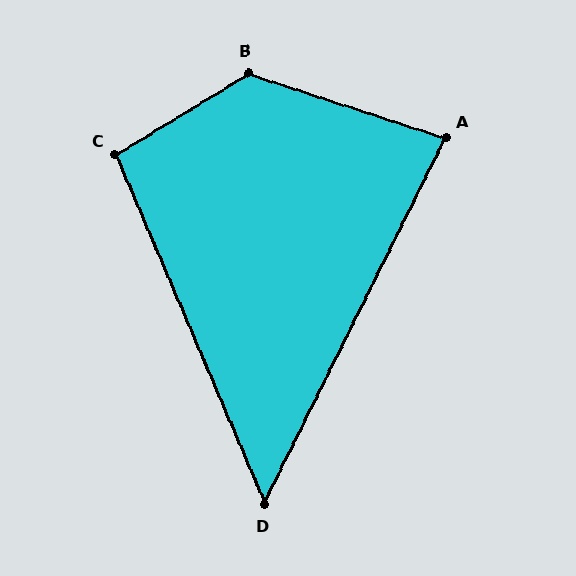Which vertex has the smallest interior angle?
D, at approximately 50 degrees.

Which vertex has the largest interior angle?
B, at approximately 130 degrees.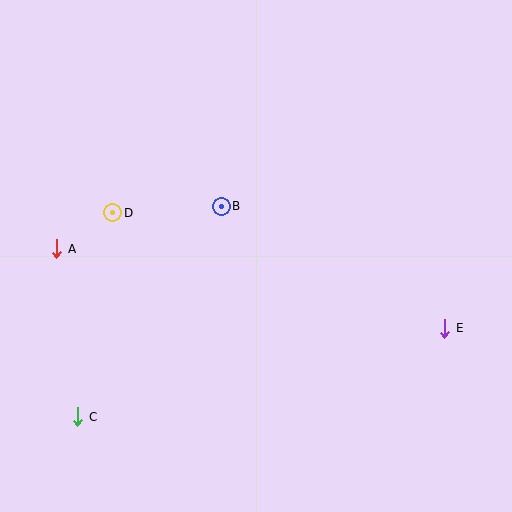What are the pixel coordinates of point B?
Point B is at (221, 206).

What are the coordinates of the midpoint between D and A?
The midpoint between D and A is at (85, 231).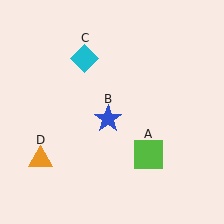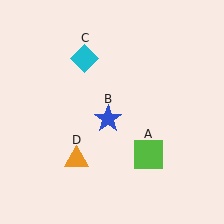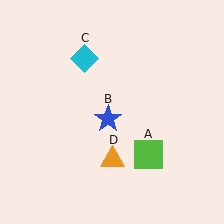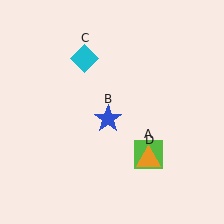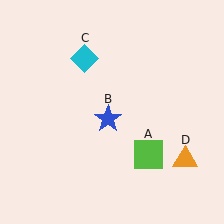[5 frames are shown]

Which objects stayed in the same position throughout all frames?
Lime square (object A) and blue star (object B) and cyan diamond (object C) remained stationary.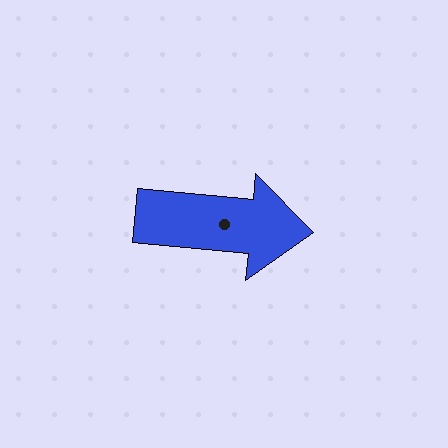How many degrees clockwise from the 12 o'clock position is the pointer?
Approximately 95 degrees.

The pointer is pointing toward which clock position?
Roughly 3 o'clock.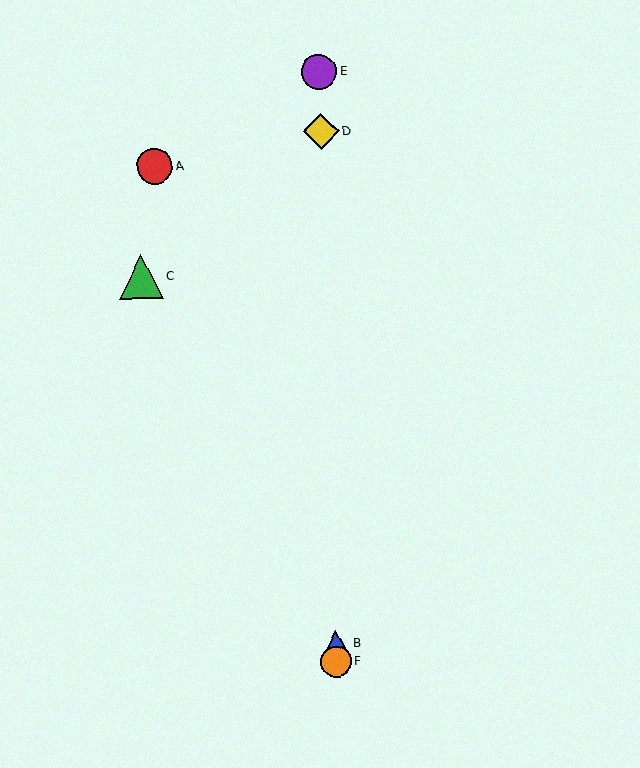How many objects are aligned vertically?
4 objects (B, D, E, F) are aligned vertically.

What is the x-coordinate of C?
Object C is at x≈141.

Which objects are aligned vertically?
Objects B, D, E, F are aligned vertically.